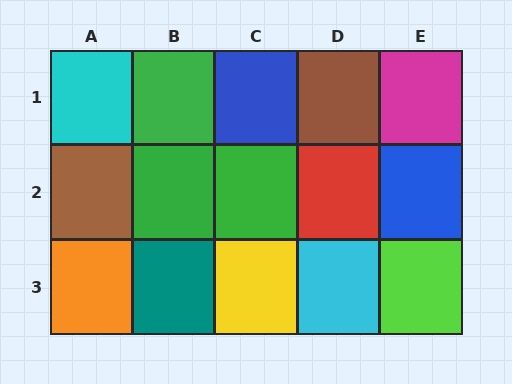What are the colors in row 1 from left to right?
Cyan, green, blue, brown, magenta.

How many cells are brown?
2 cells are brown.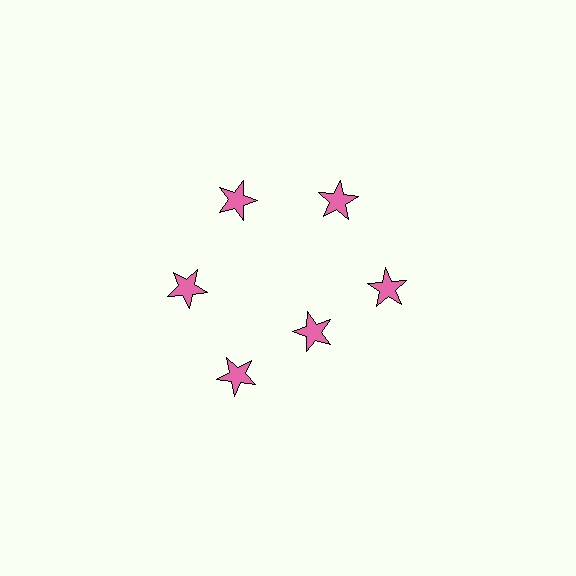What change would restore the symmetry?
The symmetry would be restored by moving it outward, back onto the ring so that all 6 stars sit at equal angles and equal distance from the center.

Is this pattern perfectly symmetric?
No. The 6 pink stars are arranged in a ring, but one element near the 5 o'clock position is pulled inward toward the center, breaking the 6-fold rotational symmetry.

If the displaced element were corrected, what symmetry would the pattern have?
It would have 6-fold rotational symmetry — the pattern would map onto itself every 60 degrees.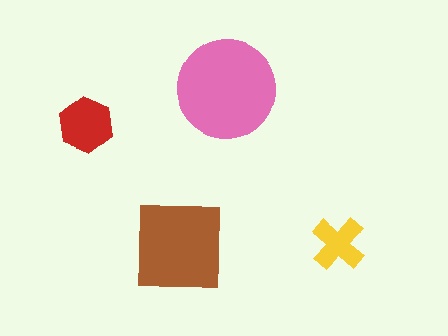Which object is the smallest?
The yellow cross.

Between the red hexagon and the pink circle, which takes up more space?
The pink circle.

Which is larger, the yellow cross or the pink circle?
The pink circle.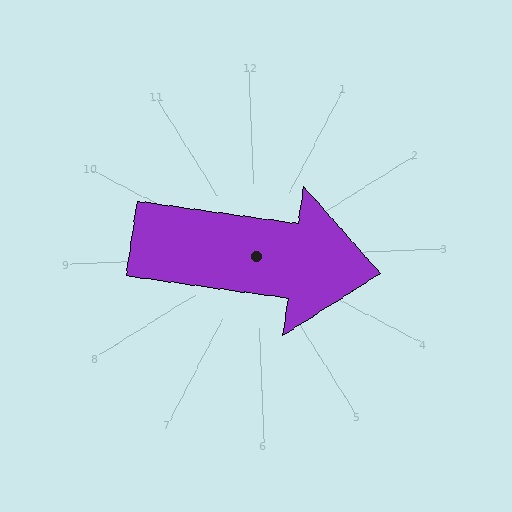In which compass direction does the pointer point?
East.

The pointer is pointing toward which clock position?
Roughly 3 o'clock.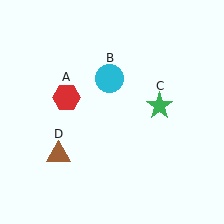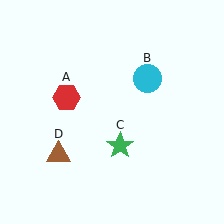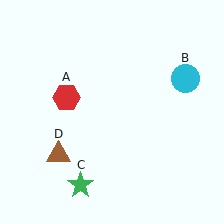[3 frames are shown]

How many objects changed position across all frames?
2 objects changed position: cyan circle (object B), green star (object C).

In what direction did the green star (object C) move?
The green star (object C) moved down and to the left.